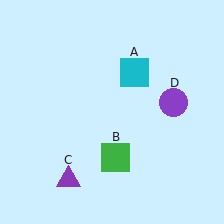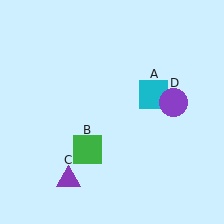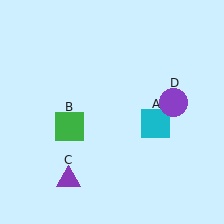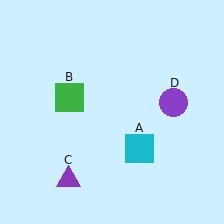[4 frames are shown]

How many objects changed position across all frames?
2 objects changed position: cyan square (object A), green square (object B).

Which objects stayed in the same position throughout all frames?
Purple triangle (object C) and purple circle (object D) remained stationary.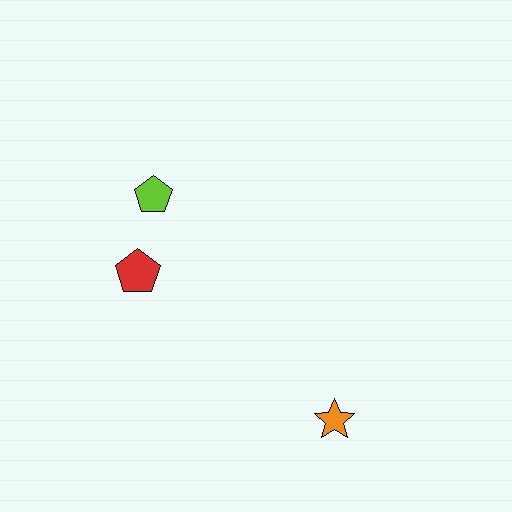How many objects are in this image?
There are 3 objects.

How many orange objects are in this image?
There is 1 orange object.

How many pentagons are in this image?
There are 2 pentagons.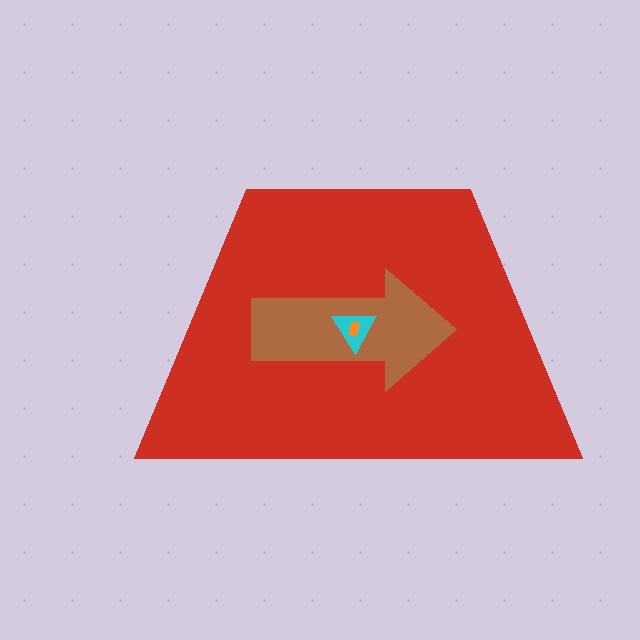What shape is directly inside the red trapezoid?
The brown arrow.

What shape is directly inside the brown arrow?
The cyan triangle.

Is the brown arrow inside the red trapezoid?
Yes.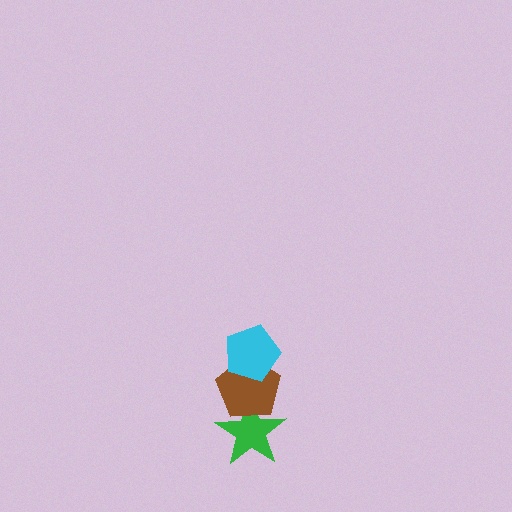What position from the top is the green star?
The green star is 3rd from the top.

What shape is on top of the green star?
The brown pentagon is on top of the green star.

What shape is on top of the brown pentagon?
The cyan pentagon is on top of the brown pentagon.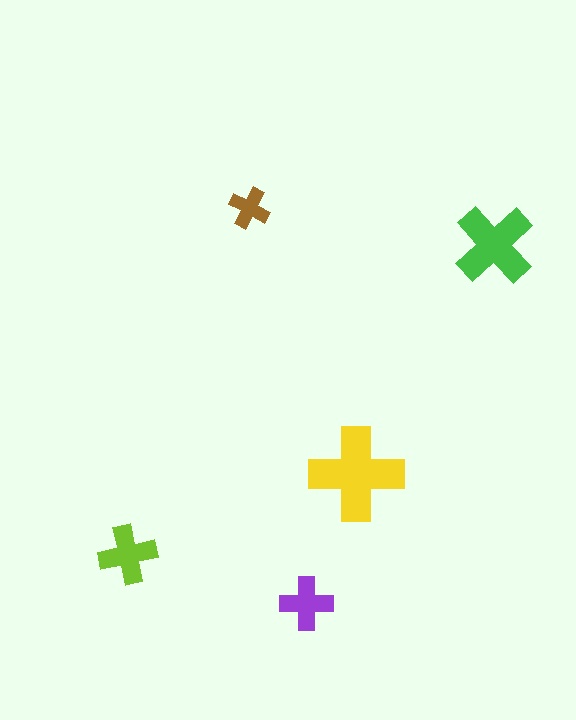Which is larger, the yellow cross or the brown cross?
The yellow one.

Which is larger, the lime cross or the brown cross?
The lime one.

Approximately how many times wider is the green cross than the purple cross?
About 1.5 times wider.